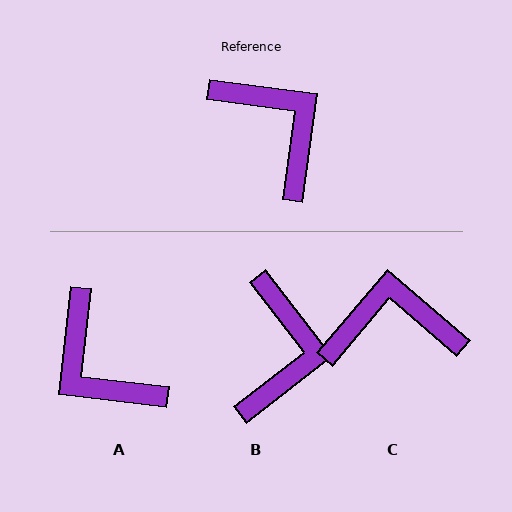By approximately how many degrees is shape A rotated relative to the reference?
Approximately 179 degrees clockwise.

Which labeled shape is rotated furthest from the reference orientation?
A, about 179 degrees away.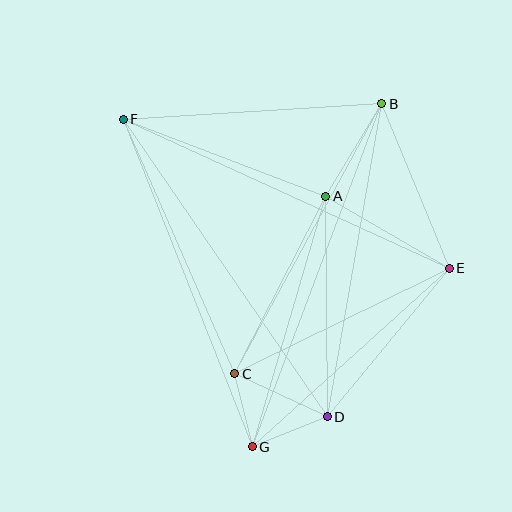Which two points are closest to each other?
Points C and G are closest to each other.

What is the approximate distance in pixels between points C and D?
The distance between C and D is approximately 102 pixels.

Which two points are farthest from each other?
Points B and G are farthest from each other.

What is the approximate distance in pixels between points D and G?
The distance between D and G is approximately 81 pixels.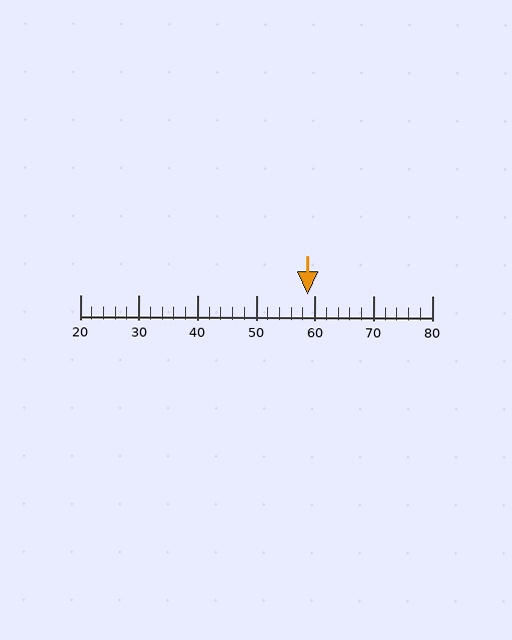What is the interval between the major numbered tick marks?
The major tick marks are spaced 10 units apart.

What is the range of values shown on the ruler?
The ruler shows values from 20 to 80.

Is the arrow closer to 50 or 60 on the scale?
The arrow is closer to 60.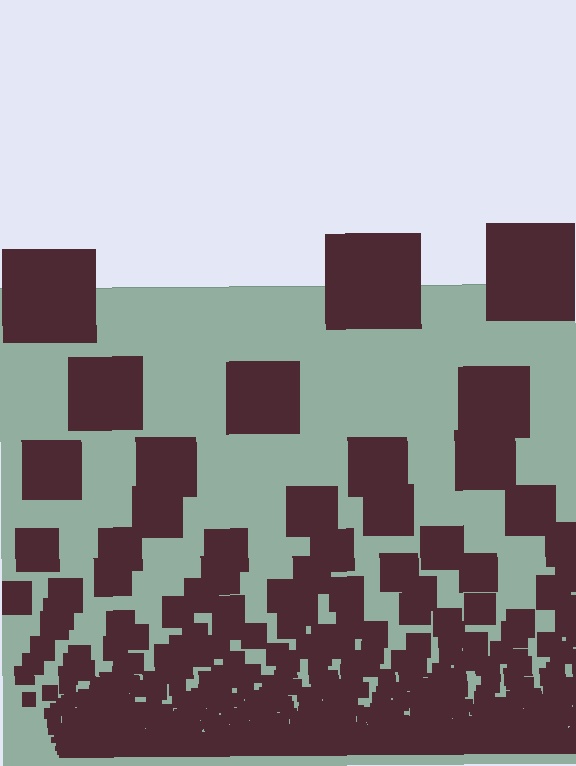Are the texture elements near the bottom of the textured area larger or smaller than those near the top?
Smaller. The gradient is inverted — elements near the bottom are smaller and denser.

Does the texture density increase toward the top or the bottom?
Density increases toward the bottom.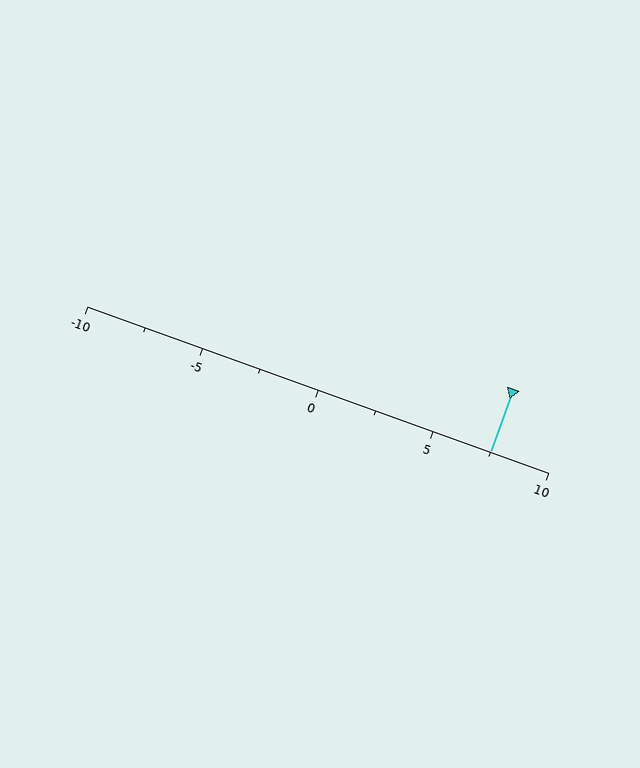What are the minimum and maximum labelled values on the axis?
The axis runs from -10 to 10.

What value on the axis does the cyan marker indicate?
The marker indicates approximately 7.5.